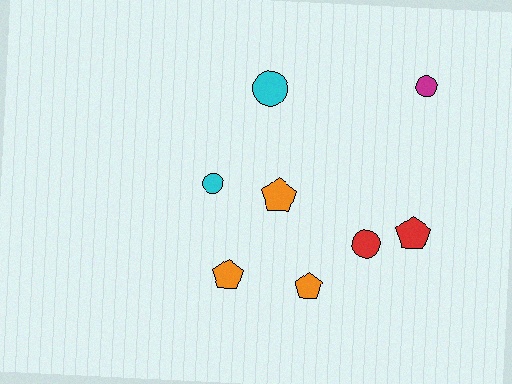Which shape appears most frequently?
Circle, with 4 objects.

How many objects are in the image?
There are 8 objects.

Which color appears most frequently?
Orange, with 3 objects.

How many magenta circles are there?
There is 1 magenta circle.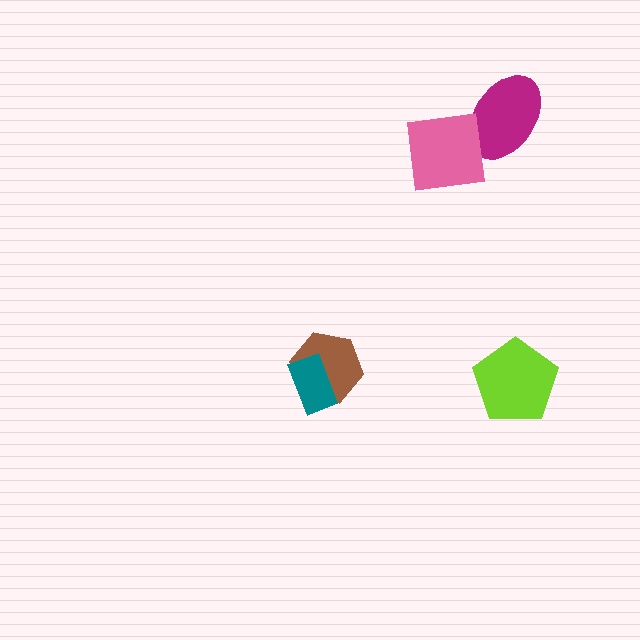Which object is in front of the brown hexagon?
The teal rectangle is in front of the brown hexagon.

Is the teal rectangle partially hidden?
No, no other shape covers it.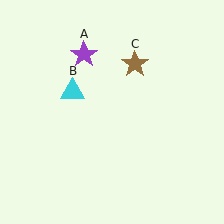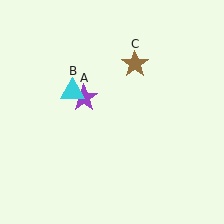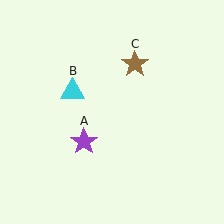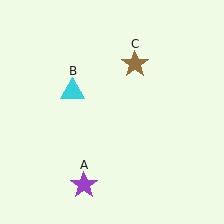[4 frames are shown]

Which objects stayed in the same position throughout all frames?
Cyan triangle (object B) and brown star (object C) remained stationary.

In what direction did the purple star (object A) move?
The purple star (object A) moved down.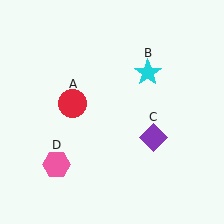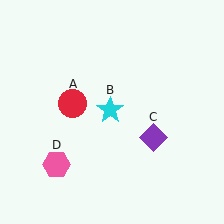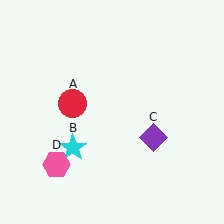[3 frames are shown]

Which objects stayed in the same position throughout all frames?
Red circle (object A) and purple diamond (object C) and pink hexagon (object D) remained stationary.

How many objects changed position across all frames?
1 object changed position: cyan star (object B).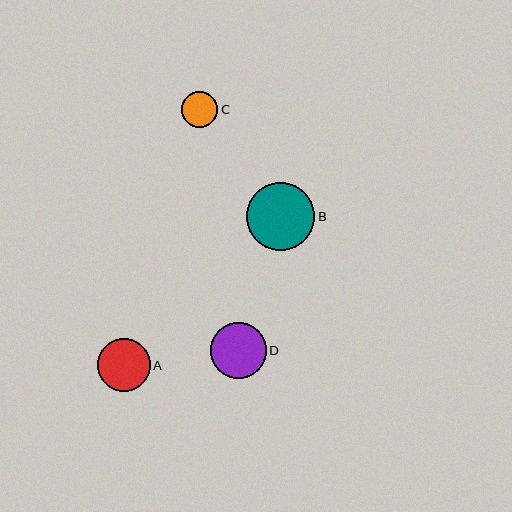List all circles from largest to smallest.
From largest to smallest: B, D, A, C.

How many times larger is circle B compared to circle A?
Circle B is approximately 1.3 times the size of circle A.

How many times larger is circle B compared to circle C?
Circle B is approximately 1.9 times the size of circle C.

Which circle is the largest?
Circle B is the largest with a size of approximately 68 pixels.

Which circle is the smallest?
Circle C is the smallest with a size of approximately 36 pixels.